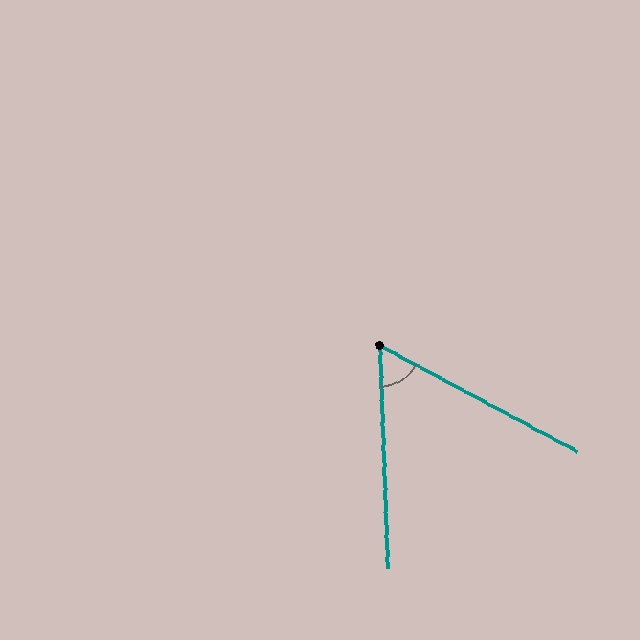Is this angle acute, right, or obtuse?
It is acute.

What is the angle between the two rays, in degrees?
Approximately 60 degrees.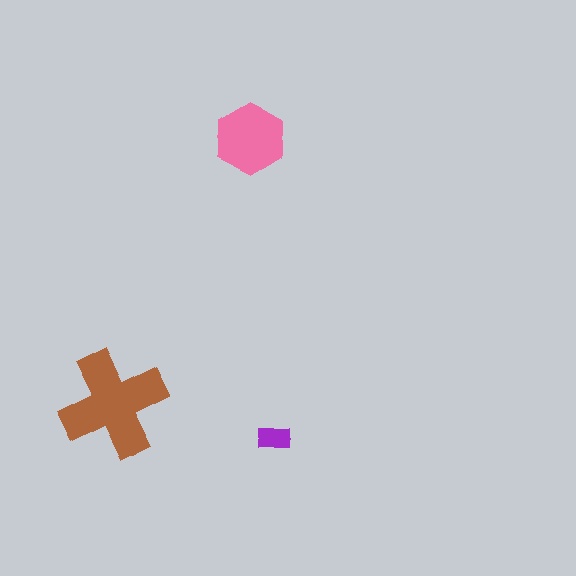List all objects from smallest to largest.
The purple rectangle, the pink hexagon, the brown cross.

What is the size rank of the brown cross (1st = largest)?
1st.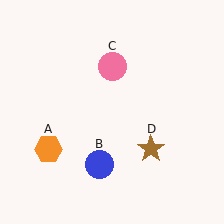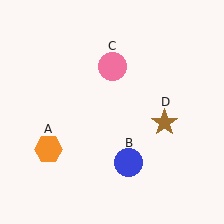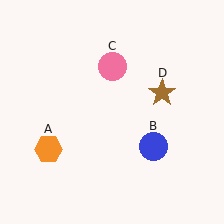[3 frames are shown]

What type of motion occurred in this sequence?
The blue circle (object B), brown star (object D) rotated counterclockwise around the center of the scene.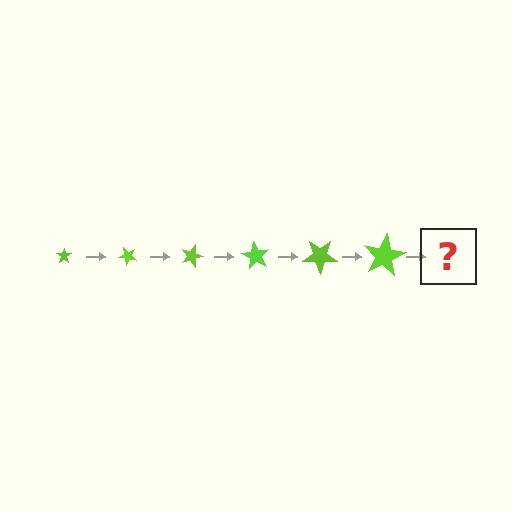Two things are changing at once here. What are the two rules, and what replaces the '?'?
The two rules are that the star grows larger each step and it rotates 45 degrees each step. The '?' should be a star, larger than the previous one and rotated 270 degrees from the start.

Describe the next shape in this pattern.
It should be a star, larger than the previous one and rotated 270 degrees from the start.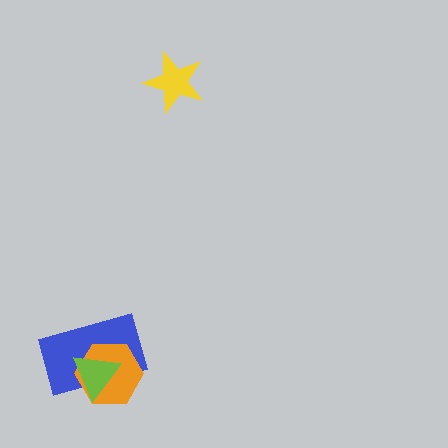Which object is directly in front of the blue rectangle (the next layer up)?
The orange hexagon is directly in front of the blue rectangle.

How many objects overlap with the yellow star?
0 objects overlap with the yellow star.